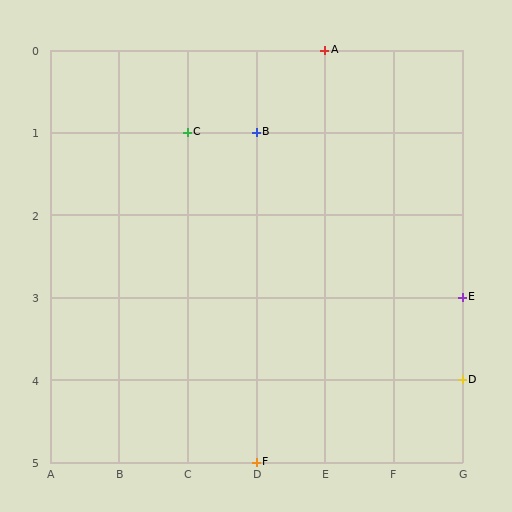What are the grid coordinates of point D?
Point D is at grid coordinates (G, 4).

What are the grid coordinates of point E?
Point E is at grid coordinates (G, 3).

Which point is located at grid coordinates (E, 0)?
Point A is at (E, 0).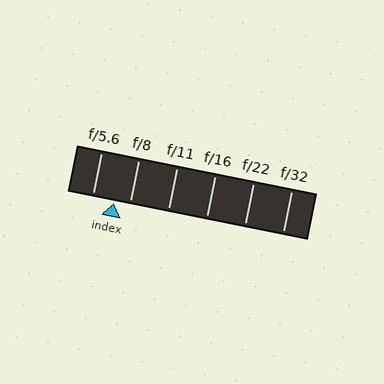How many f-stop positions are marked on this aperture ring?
There are 6 f-stop positions marked.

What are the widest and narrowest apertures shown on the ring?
The widest aperture shown is f/5.6 and the narrowest is f/32.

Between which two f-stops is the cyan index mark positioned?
The index mark is between f/5.6 and f/8.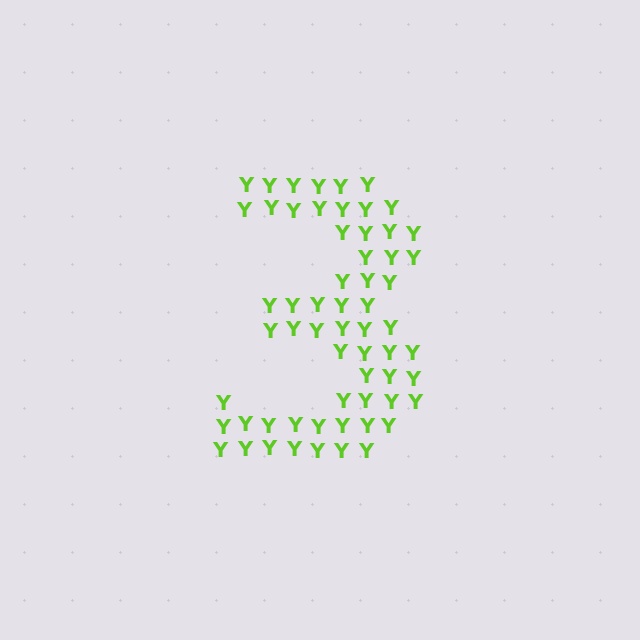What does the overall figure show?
The overall figure shows the digit 3.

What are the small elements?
The small elements are letter Y's.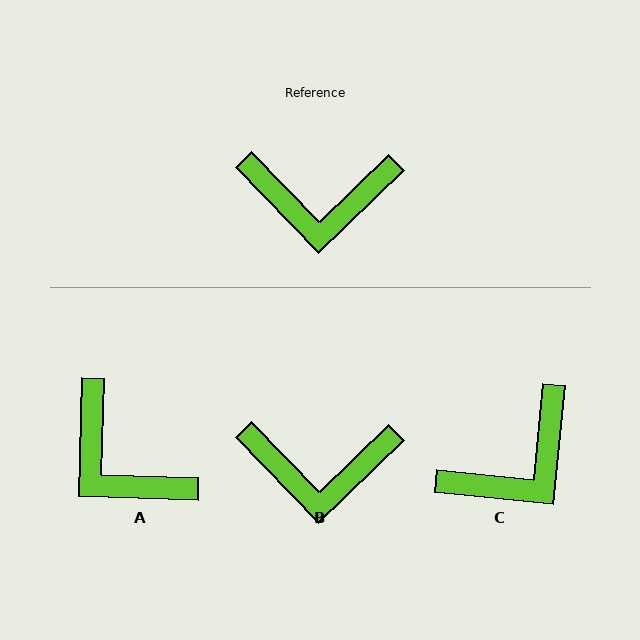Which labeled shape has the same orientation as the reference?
B.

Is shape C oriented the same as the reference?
No, it is off by about 40 degrees.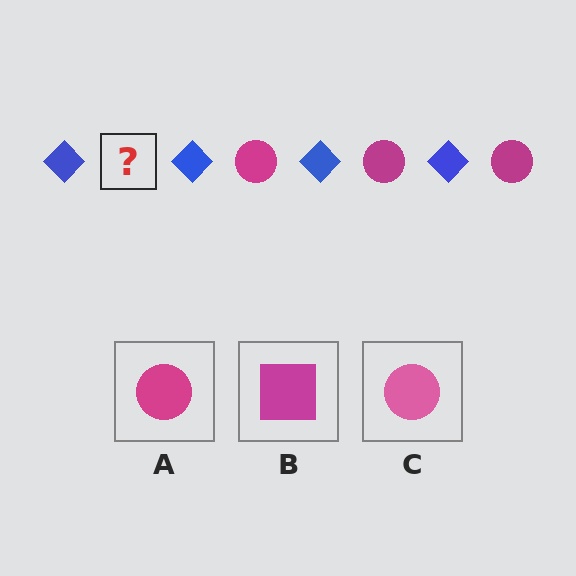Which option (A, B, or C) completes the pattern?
A.